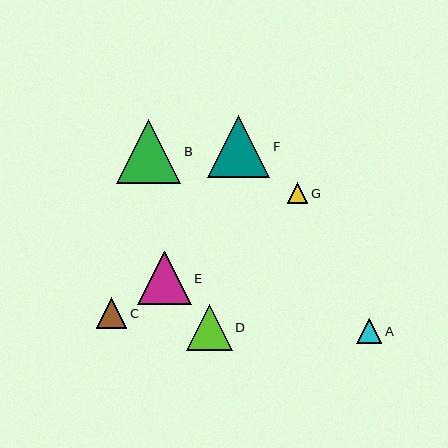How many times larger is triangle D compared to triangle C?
Triangle D is approximately 1.5 times the size of triangle C.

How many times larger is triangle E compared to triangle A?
Triangle E is approximately 2.1 times the size of triangle A.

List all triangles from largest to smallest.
From largest to smallest: B, F, E, D, C, A, G.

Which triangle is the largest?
Triangle B is the largest with a size of approximately 64 pixels.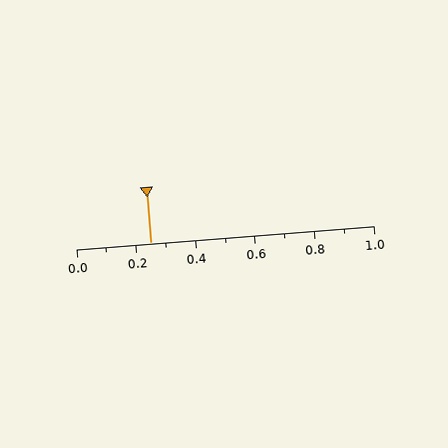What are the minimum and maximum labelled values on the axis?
The axis runs from 0.0 to 1.0.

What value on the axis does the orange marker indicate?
The marker indicates approximately 0.25.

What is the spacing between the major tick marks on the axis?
The major ticks are spaced 0.2 apart.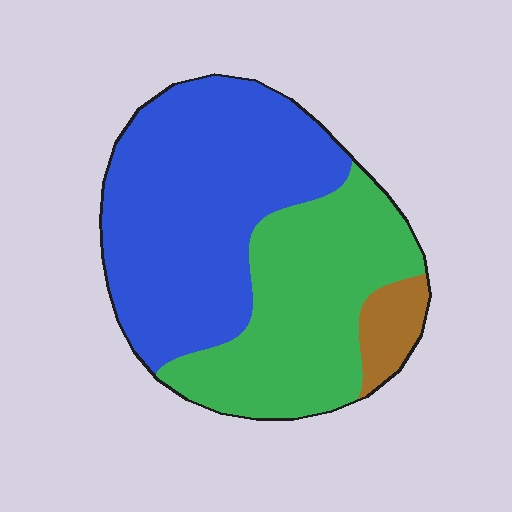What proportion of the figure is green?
Green covers around 40% of the figure.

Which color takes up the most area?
Blue, at roughly 55%.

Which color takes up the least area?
Brown, at roughly 5%.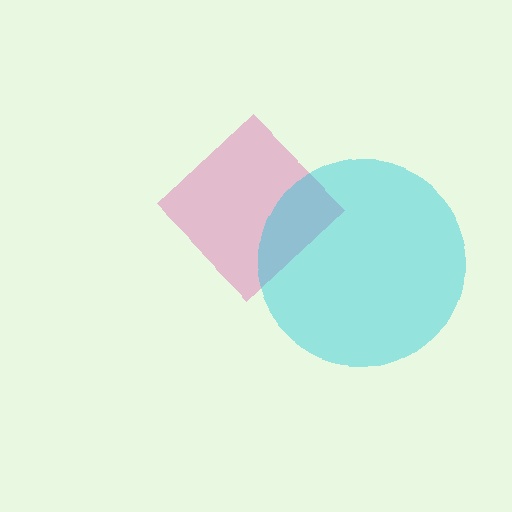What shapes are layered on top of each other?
The layered shapes are: a pink diamond, a cyan circle.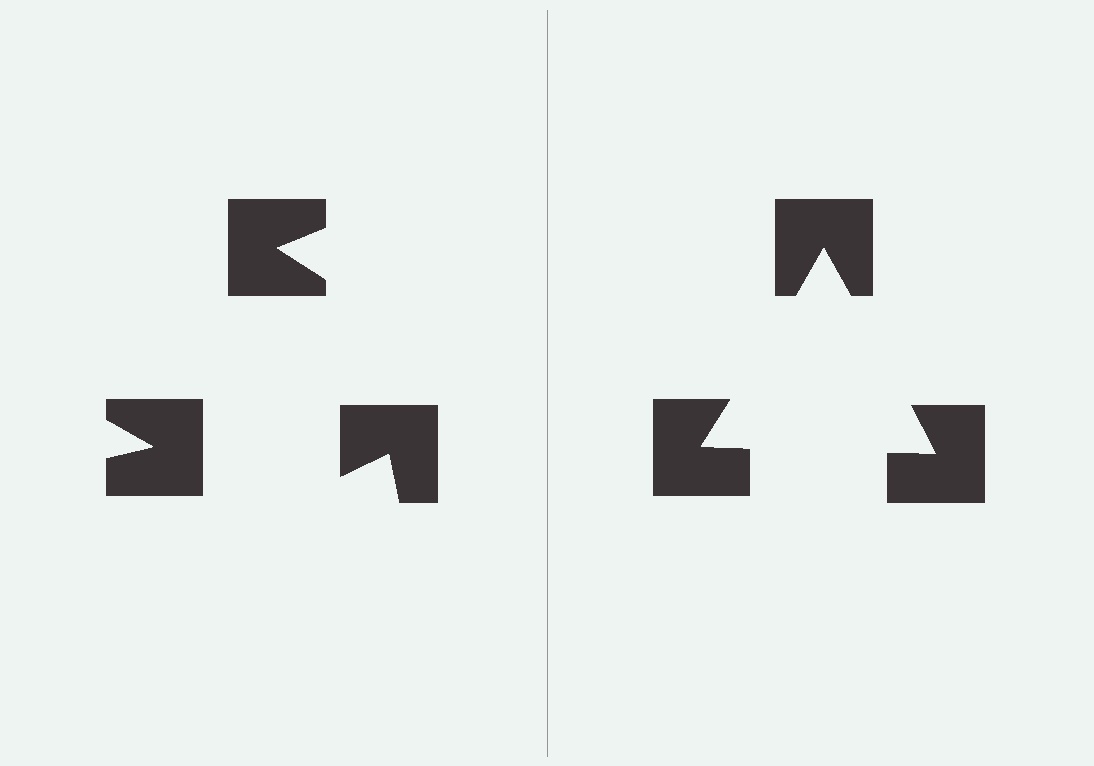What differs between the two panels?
The notched squares are positioned identically on both sides; only the wedge orientations differ. On the right they align to a triangle; on the left they are misaligned.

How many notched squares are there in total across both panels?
6 — 3 on each side.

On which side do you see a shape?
An illusory triangle appears on the right side. On the left side the wedge cuts are rotated, so no coherent shape forms.